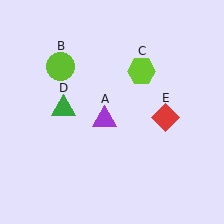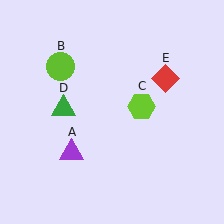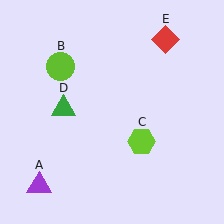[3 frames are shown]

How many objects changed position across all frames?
3 objects changed position: purple triangle (object A), lime hexagon (object C), red diamond (object E).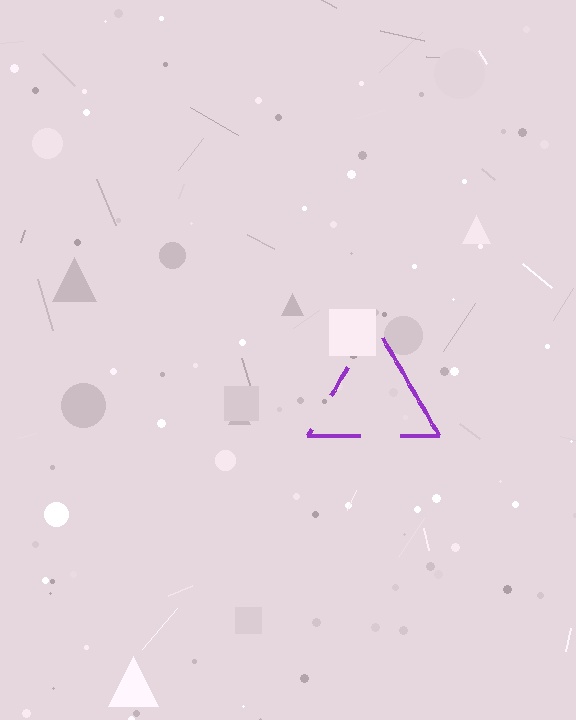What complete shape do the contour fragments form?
The contour fragments form a triangle.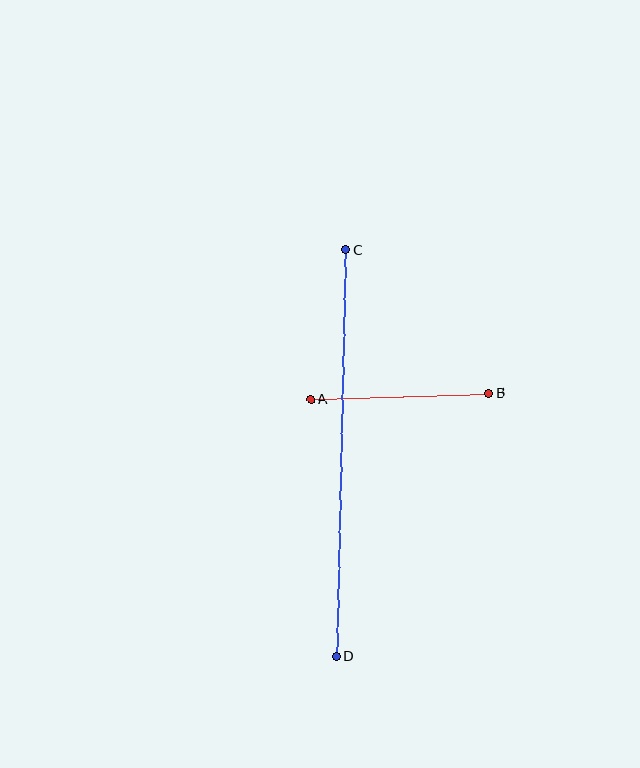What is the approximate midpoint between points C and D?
The midpoint is at approximately (341, 453) pixels.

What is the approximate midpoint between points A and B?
The midpoint is at approximately (400, 396) pixels.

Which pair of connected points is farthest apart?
Points C and D are farthest apart.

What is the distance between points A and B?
The distance is approximately 179 pixels.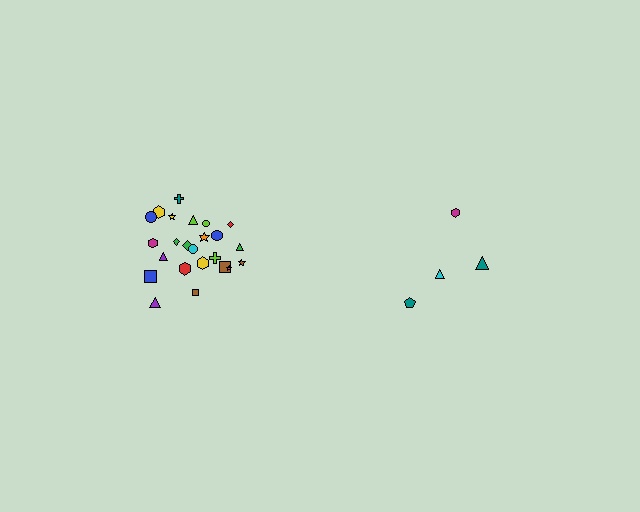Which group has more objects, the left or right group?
The left group.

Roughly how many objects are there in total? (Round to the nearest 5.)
Roughly 30 objects in total.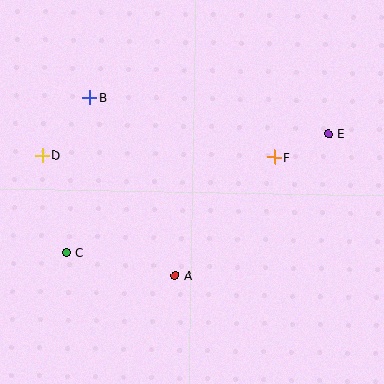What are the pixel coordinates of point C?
Point C is at (66, 253).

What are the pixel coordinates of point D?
Point D is at (42, 155).